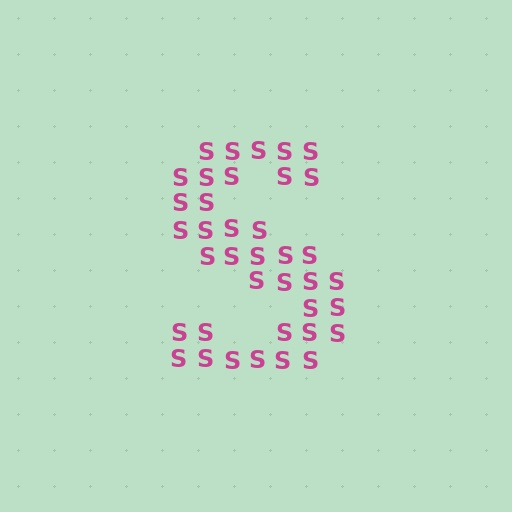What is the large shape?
The large shape is the letter S.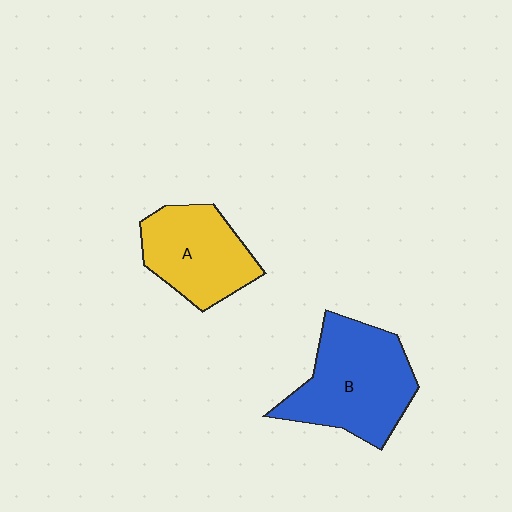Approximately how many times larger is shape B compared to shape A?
Approximately 1.3 times.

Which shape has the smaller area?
Shape A (yellow).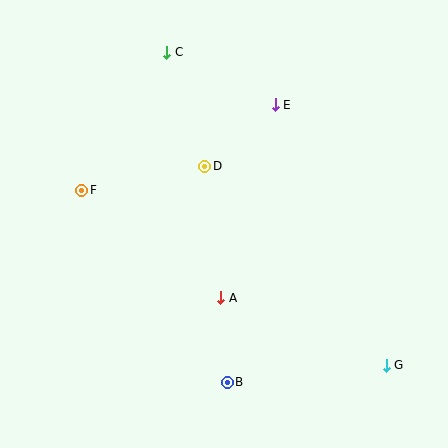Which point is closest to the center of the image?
Point D at (205, 166) is closest to the center.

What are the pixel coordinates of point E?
Point E is at (275, 105).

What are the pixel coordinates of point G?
Point G is at (386, 365).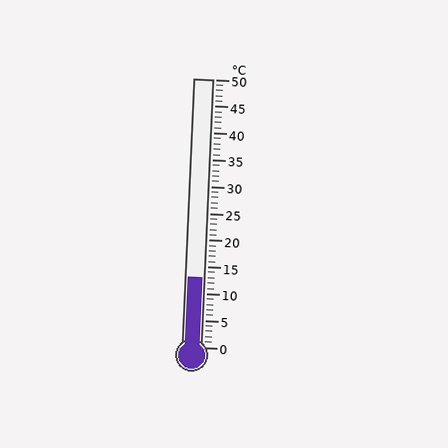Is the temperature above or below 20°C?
The temperature is below 20°C.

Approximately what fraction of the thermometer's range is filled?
The thermometer is filled to approximately 25% of its range.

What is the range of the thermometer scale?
The thermometer scale ranges from 0°C to 50°C.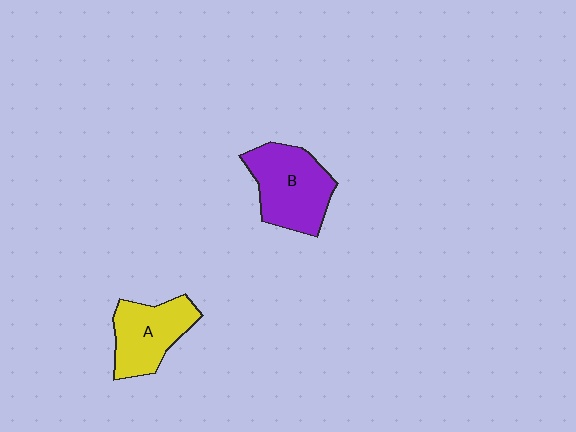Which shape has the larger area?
Shape B (purple).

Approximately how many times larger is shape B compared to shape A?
Approximately 1.2 times.